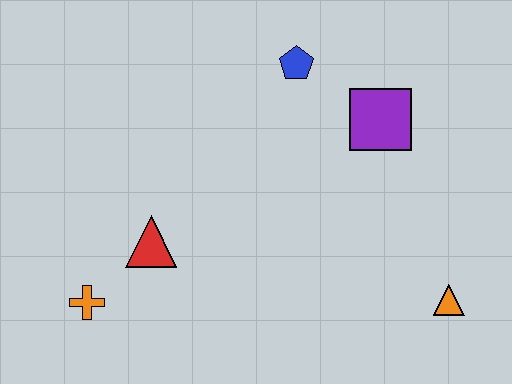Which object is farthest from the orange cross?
The orange triangle is farthest from the orange cross.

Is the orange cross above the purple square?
No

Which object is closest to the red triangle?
The orange cross is closest to the red triangle.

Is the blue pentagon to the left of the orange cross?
No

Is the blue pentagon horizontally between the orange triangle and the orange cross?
Yes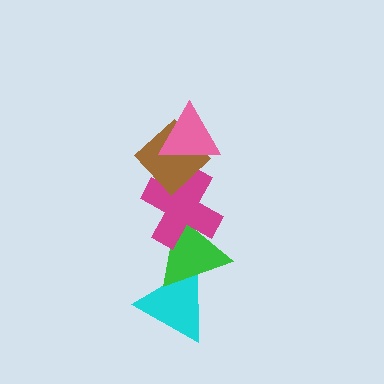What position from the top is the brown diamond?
The brown diamond is 2nd from the top.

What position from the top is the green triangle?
The green triangle is 4th from the top.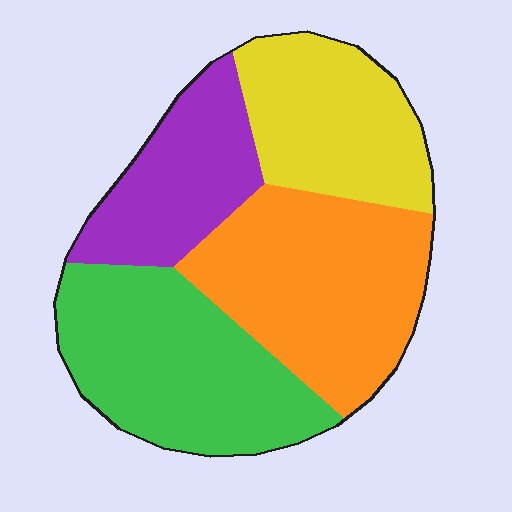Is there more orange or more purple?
Orange.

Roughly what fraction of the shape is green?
Green covers roughly 30% of the shape.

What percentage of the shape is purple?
Purple covers 18% of the shape.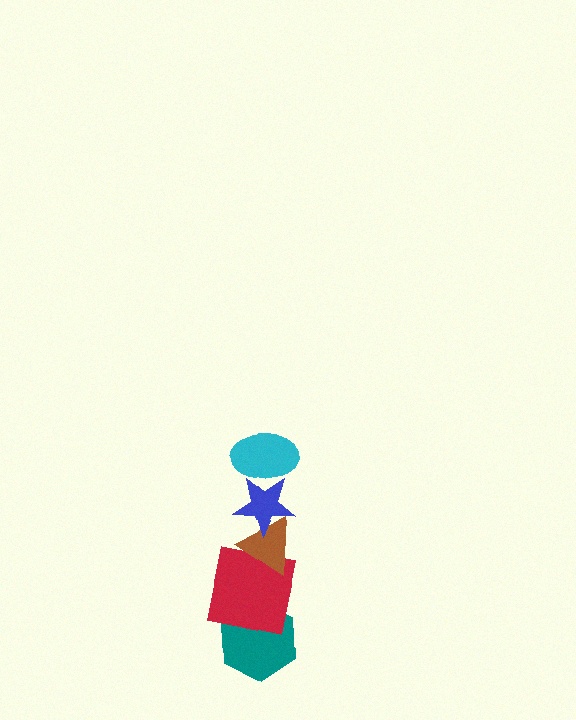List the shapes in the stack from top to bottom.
From top to bottom: the cyan ellipse, the blue star, the brown triangle, the red square, the teal hexagon.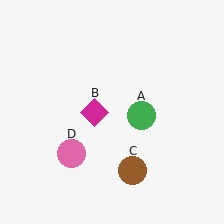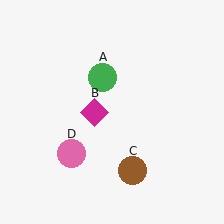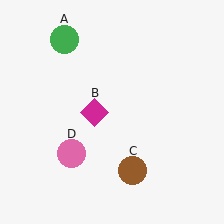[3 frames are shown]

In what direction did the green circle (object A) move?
The green circle (object A) moved up and to the left.